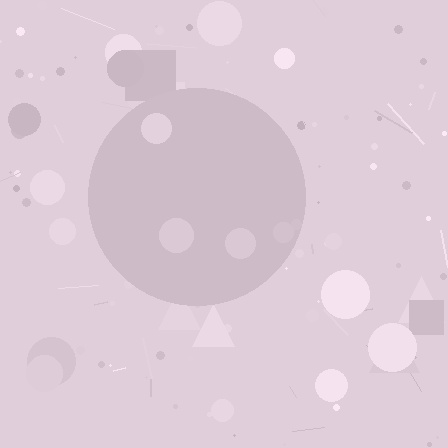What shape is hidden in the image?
A circle is hidden in the image.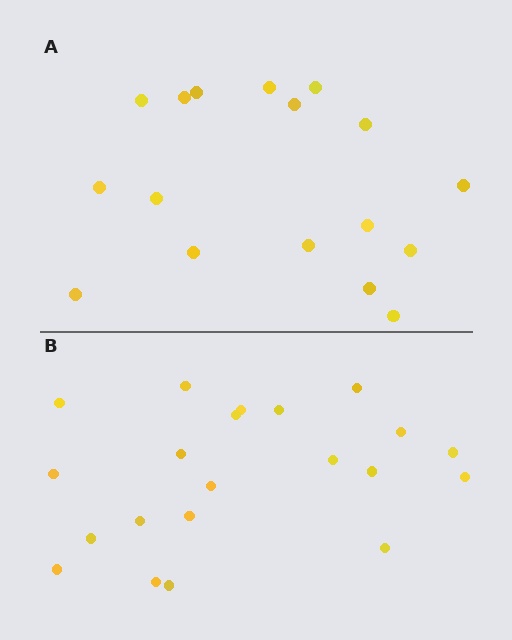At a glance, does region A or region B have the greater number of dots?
Region B (the bottom region) has more dots.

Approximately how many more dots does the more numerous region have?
Region B has about 4 more dots than region A.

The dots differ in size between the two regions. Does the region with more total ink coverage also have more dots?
No. Region A has more total ink coverage because its dots are larger, but region B actually contains more individual dots. Total area can be misleading — the number of items is what matters here.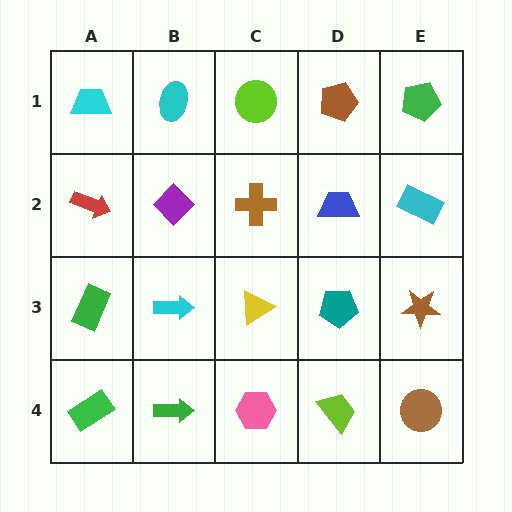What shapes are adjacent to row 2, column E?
A green pentagon (row 1, column E), a brown star (row 3, column E), a blue trapezoid (row 2, column D).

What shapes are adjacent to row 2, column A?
A cyan trapezoid (row 1, column A), a green rectangle (row 3, column A), a purple diamond (row 2, column B).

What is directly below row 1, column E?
A cyan rectangle.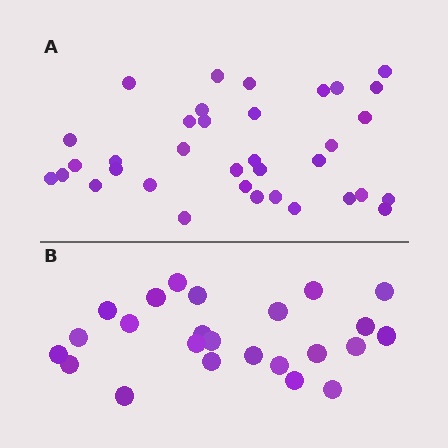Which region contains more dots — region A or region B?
Region A (the top region) has more dots.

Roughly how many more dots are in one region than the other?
Region A has roughly 12 or so more dots than region B.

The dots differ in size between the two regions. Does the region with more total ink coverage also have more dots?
No. Region B has more total ink coverage because its dots are larger, but region A actually contains more individual dots. Total area can be misleading — the number of items is what matters here.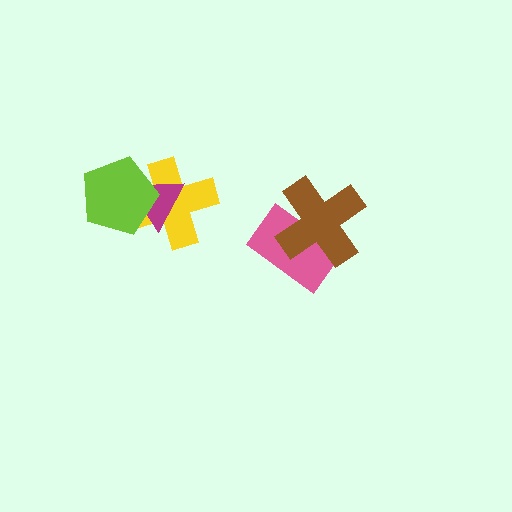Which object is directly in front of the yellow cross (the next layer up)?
The magenta triangle is directly in front of the yellow cross.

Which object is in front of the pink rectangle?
The brown cross is in front of the pink rectangle.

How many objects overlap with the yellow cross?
2 objects overlap with the yellow cross.